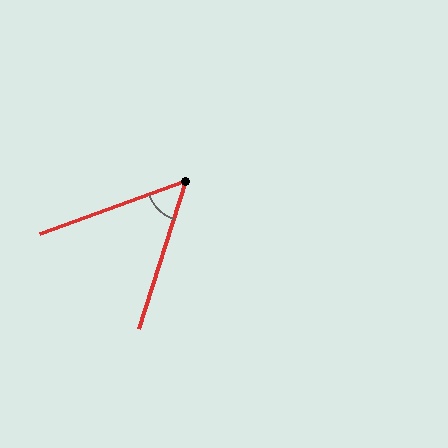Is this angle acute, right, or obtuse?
It is acute.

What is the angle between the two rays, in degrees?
Approximately 52 degrees.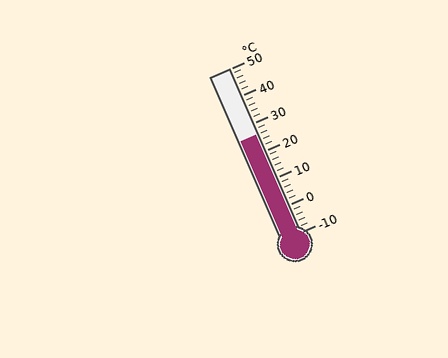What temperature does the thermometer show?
The thermometer shows approximately 26°C.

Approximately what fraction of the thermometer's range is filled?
The thermometer is filled to approximately 60% of its range.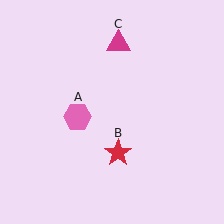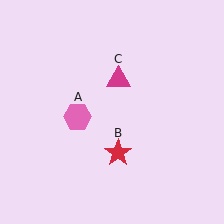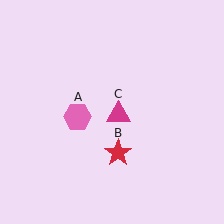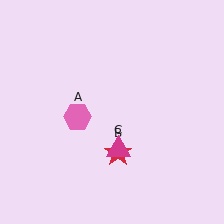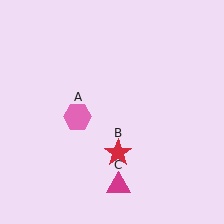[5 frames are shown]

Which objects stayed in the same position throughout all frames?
Pink hexagon (object A) and red star (object B) remained stationary.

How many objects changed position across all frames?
1 object changed position: magenta triangle (object C).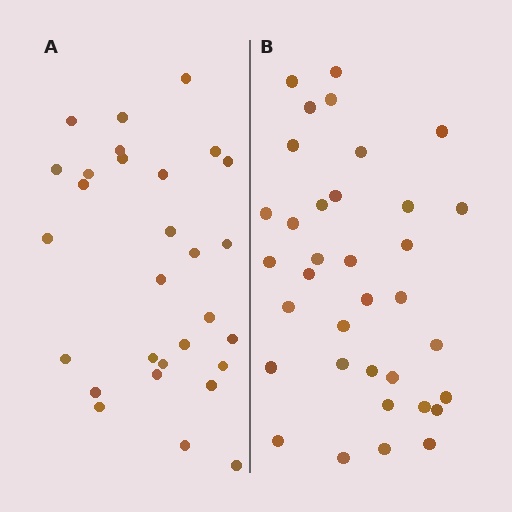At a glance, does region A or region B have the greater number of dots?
Region B (the right region) has more dots.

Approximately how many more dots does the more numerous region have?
Region B has about 6 more dots than region A.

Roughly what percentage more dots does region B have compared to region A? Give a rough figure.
About 20% more.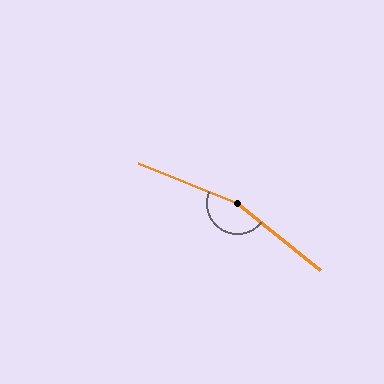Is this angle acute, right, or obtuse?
It is obtuse.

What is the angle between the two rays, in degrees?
Approximately 164 degrees.